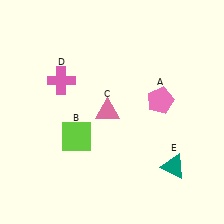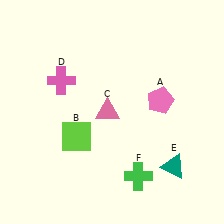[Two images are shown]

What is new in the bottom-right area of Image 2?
A green cross (F) was added in the bottom-right area of Image 2.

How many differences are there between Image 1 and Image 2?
There is 1 difference between the two images.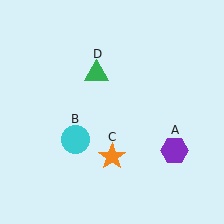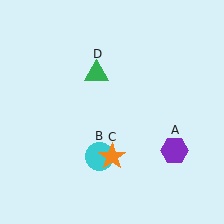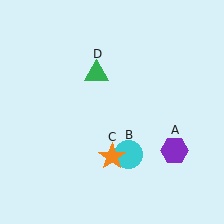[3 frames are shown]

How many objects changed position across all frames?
1 object changed position: cyan circle (object B).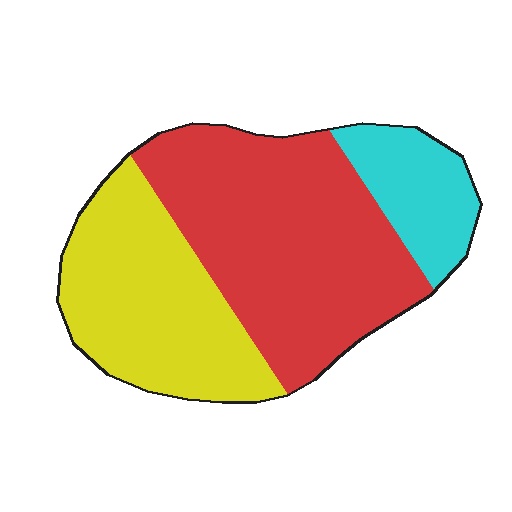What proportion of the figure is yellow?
Yellow takes up between a third and a half of the figure.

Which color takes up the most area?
Red, at roughly 50%.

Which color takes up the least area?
Cyan, at roughly 15%.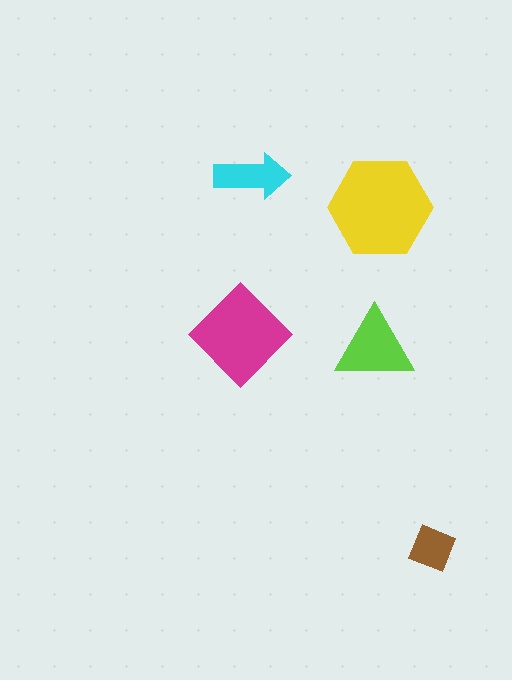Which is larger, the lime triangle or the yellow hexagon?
The yellow hexagon.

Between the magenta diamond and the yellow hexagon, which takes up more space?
The yellow hexagon.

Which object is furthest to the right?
The brown square is rightmost.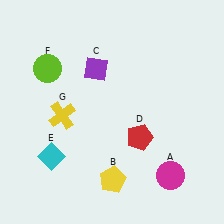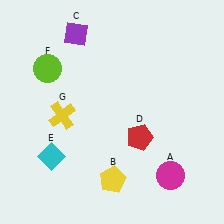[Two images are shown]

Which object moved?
The purple diamond (C) moved up.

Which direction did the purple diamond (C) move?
The purple diamond (C) moved up.